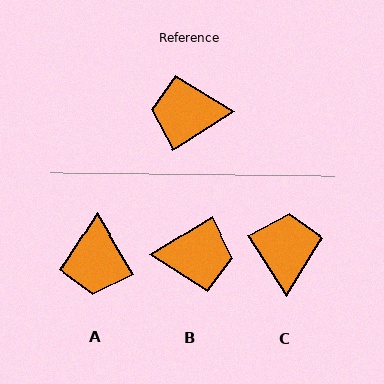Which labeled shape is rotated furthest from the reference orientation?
B, about 179 degrees away.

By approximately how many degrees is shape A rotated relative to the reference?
Approximately 88 degrees counter-clockwise.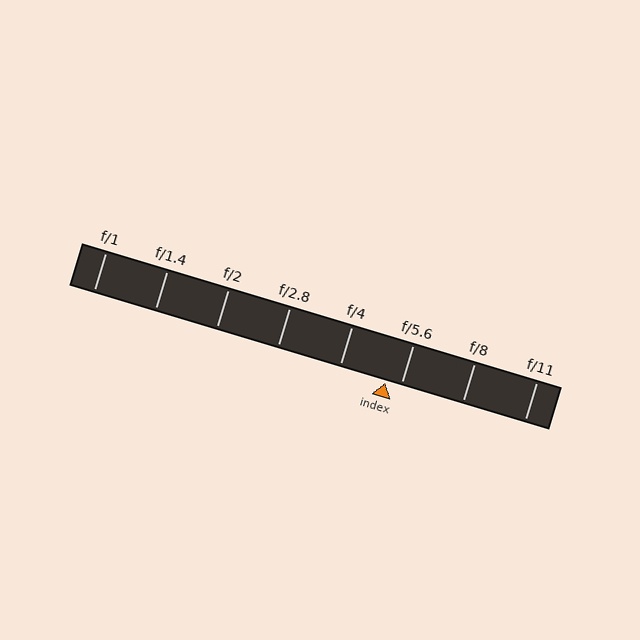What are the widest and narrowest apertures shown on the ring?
The widest aperture shown is f/1 and the narrowest is f/11.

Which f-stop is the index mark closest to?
The index mark is closest to f/5.6.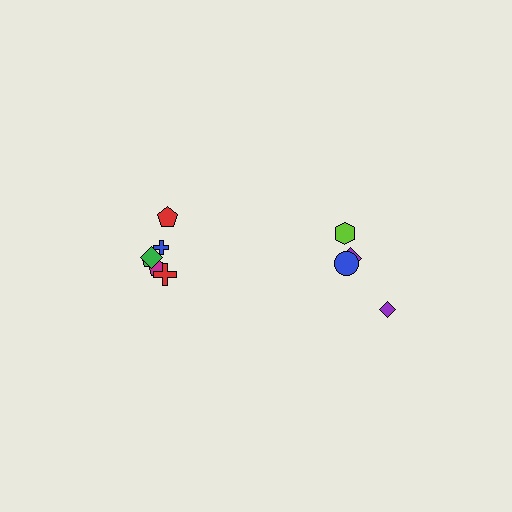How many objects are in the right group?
There are 4 objects.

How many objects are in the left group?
There are 6 objects.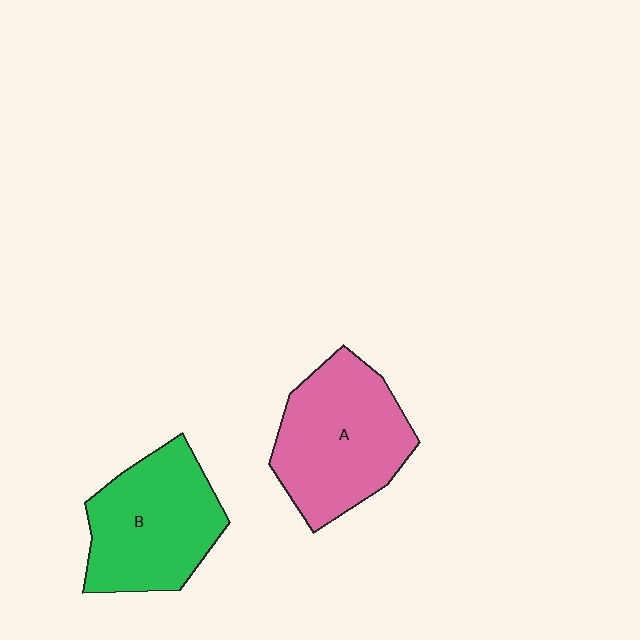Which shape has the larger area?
Shape A (pink).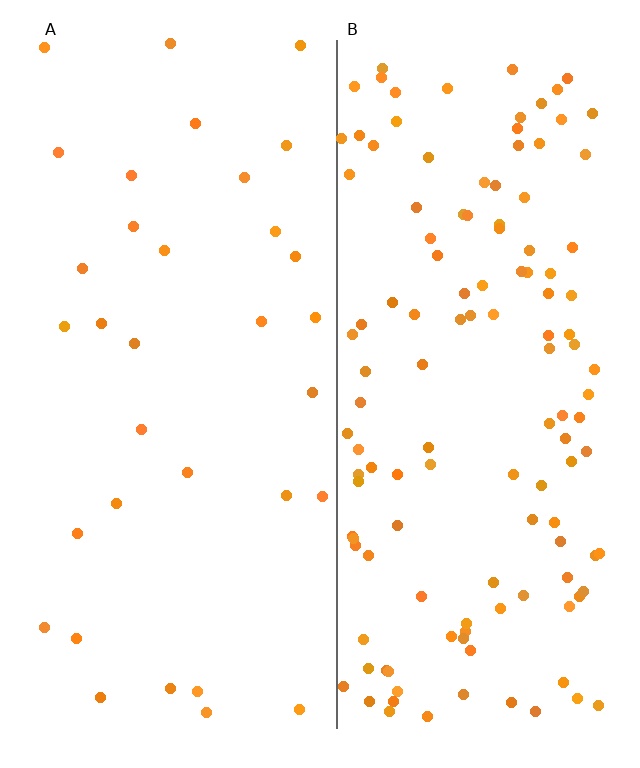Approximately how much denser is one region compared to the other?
Approximately 4.0× — region B over region A.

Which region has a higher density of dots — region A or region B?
B (the right).